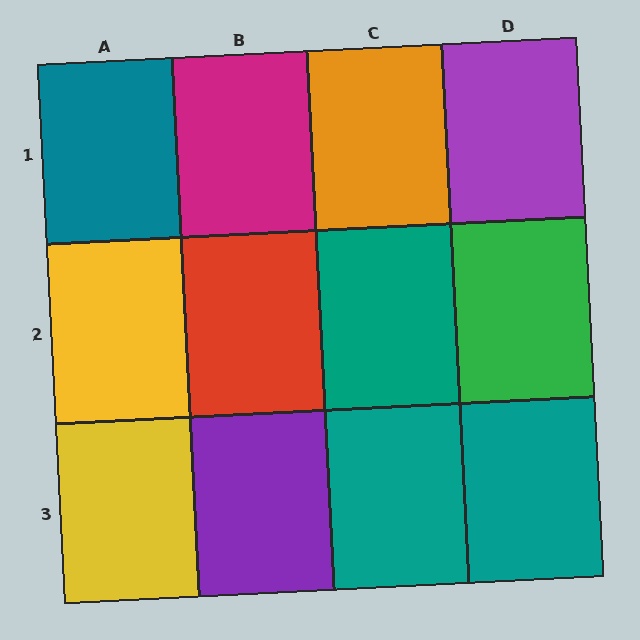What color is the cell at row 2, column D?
Green.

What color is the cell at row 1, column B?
Magenta.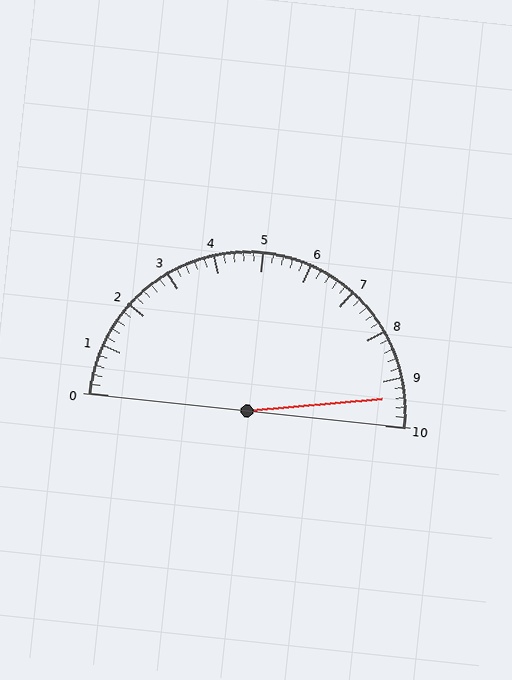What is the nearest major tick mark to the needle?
The nearest major tick mark is 9.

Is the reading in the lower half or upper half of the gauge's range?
The reading is in the upper half of the range (0 to 10).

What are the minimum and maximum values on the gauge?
The gauge ranges from 0 to 10.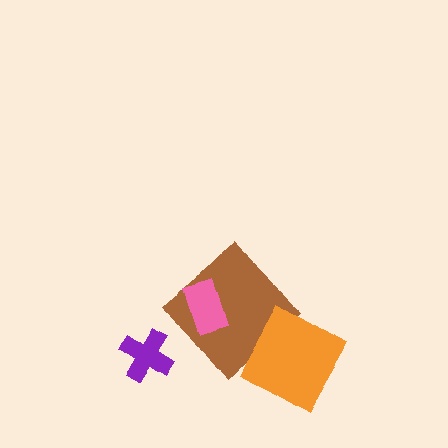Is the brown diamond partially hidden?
Yes, it is partially covered by another shape.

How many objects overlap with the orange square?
1 object overlaps with the orange square.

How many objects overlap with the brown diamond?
2 objects overlap with the brown diamond.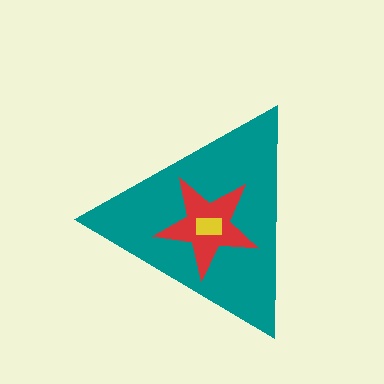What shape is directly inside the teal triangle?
The red star.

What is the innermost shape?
The yellow rectangle.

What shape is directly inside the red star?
The yellow rectangle.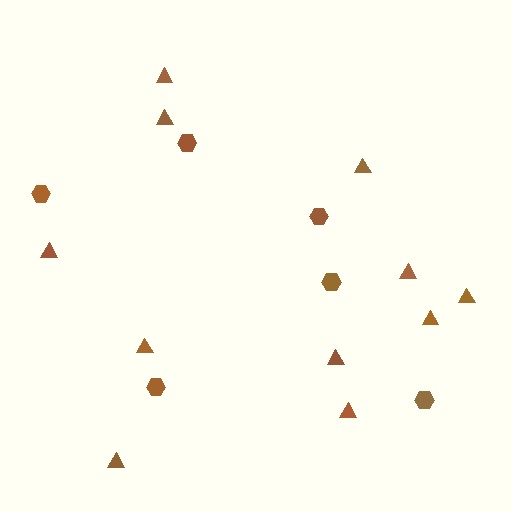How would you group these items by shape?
There are 2 groups: one group of triangles (11) and one group of hexagons (6).